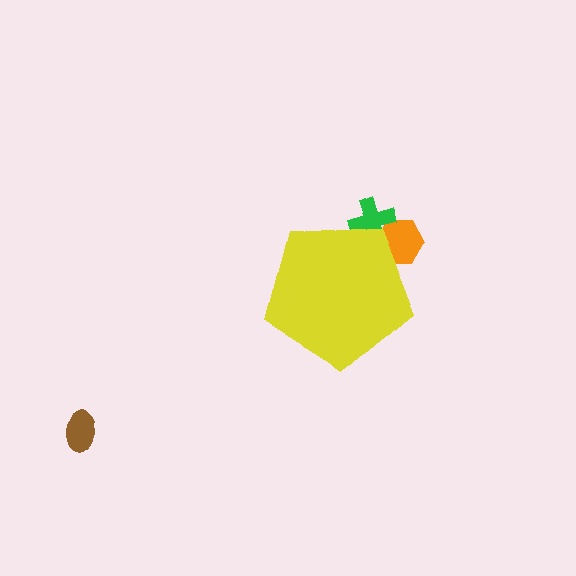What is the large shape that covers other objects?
A yellow pentagon.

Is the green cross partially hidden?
Yes, the green cross is partially hidden behind the yellow pentagon.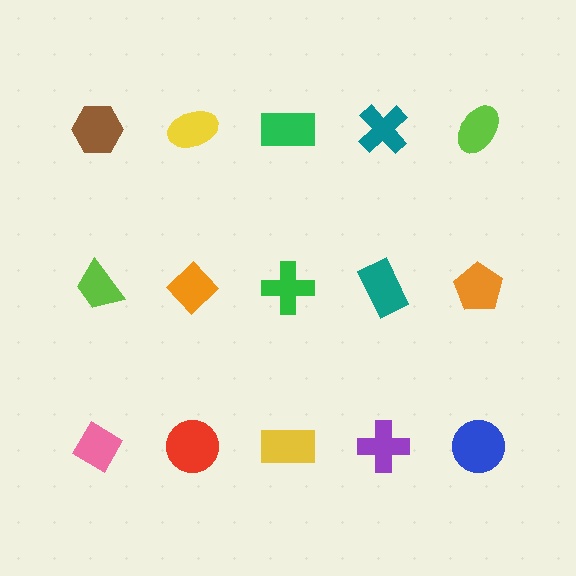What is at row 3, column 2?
A red circle.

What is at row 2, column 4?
A teal rectangle.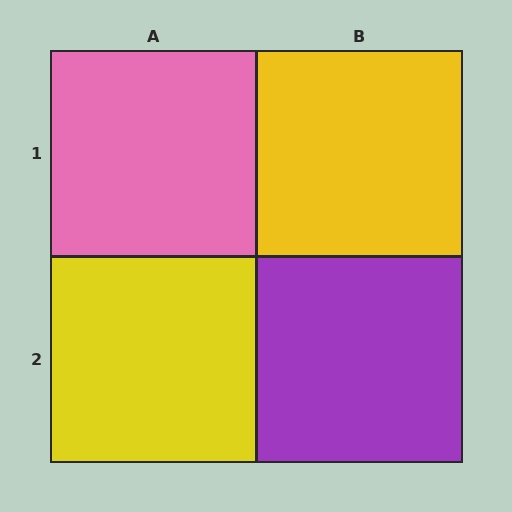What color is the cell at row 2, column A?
Yellow.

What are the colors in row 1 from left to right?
Pink, yellow.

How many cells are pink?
1 cell is pink.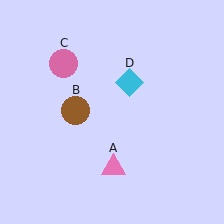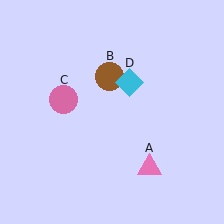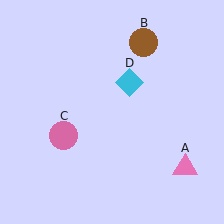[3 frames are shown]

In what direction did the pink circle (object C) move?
The pink circle (object C) moved down.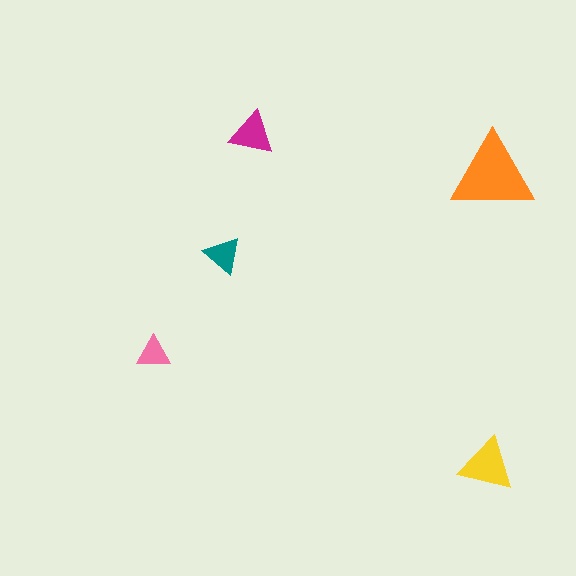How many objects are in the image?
There are 5 objects in the image.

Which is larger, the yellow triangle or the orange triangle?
The orange one.